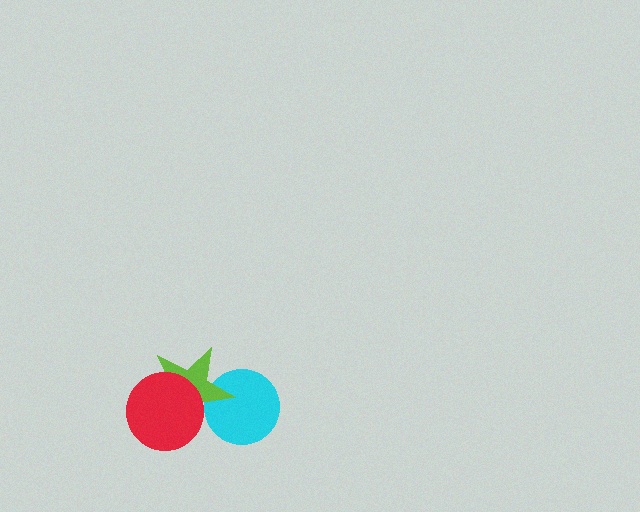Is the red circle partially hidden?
No, no other shape covers it.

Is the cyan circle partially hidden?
Yes, it is partially covered by another shape.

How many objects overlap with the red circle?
1 object overlaps with the red circle.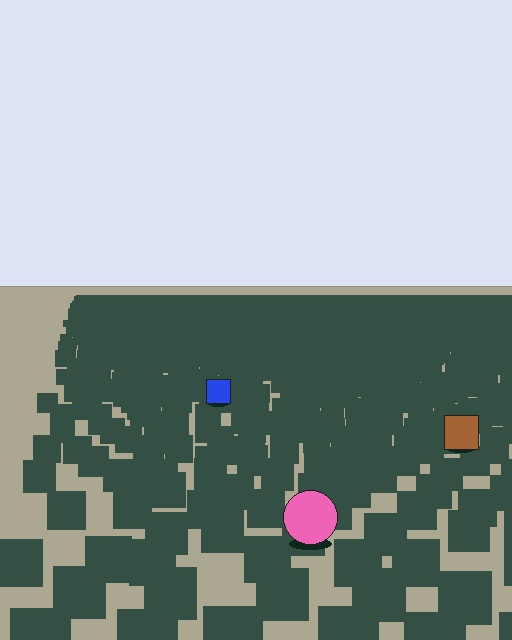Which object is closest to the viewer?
The pink circle is closest. The texture marks near it are larger and more spread out.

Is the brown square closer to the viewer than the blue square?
Yes. The brown square is closer — you can tell from the texture gradient: the ground texture is coarser near it.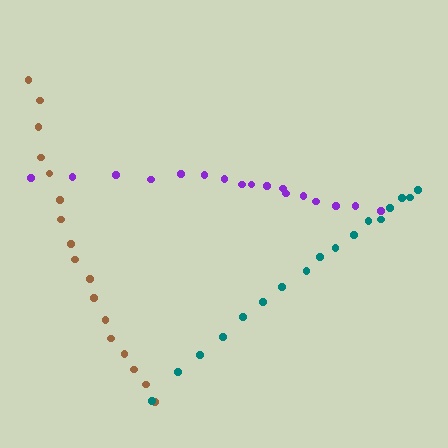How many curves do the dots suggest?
There are 3 distinct paths.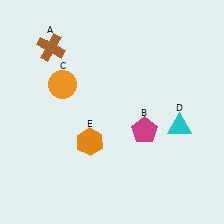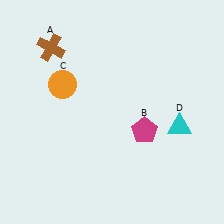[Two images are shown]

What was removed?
The orange hexagon (E) was removed in Image 2.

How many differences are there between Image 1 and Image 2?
There is 1 difference between the two images.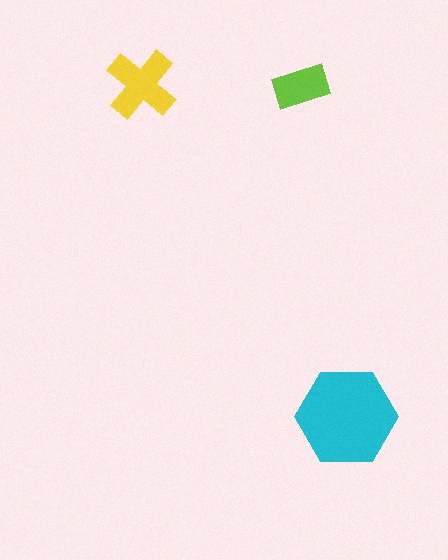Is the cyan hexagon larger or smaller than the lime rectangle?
Larger.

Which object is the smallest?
The lime rectangle.